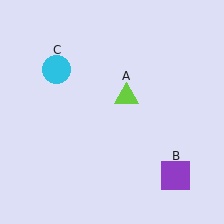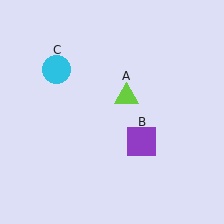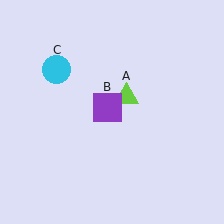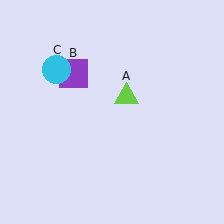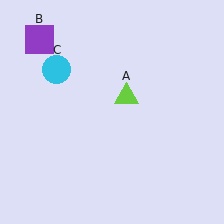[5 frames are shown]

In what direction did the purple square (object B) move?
The purple square (object B) moved up and to the left.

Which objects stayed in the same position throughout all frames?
Lime triangle (object A) and cyan circle (object C) remained stationary.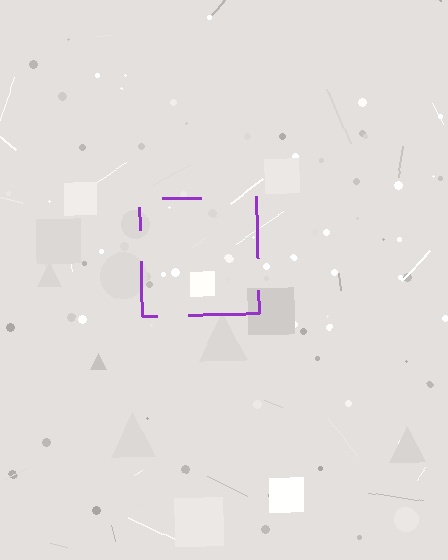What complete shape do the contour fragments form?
The contour fragments form a square.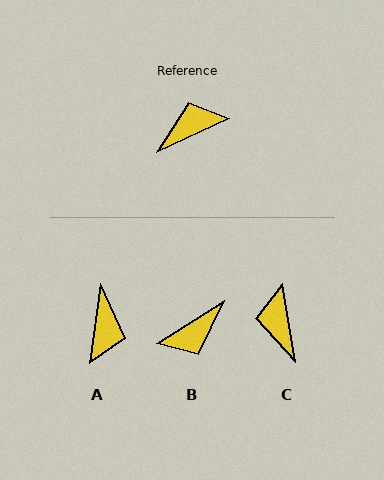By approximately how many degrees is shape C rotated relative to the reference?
Approximately 74 degrees counter-clockwise.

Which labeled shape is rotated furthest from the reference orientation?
B, about 173 degrees away.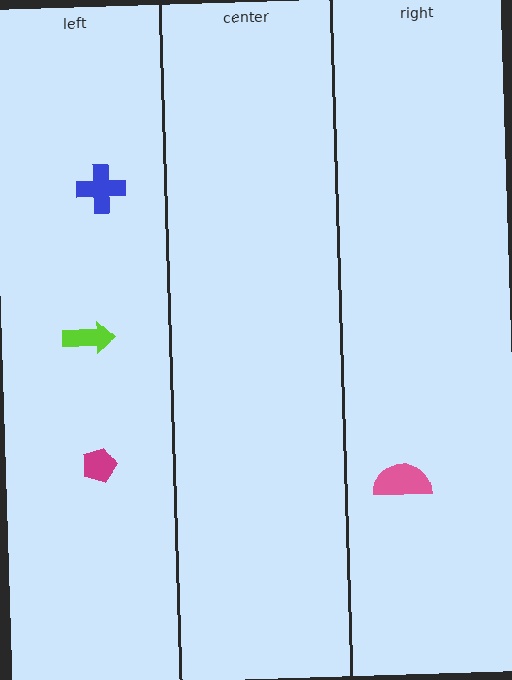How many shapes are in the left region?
3.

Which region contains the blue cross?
The left region.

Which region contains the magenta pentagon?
The left region.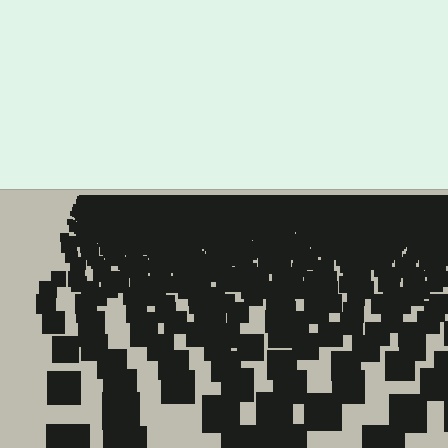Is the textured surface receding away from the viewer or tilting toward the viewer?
The surface is receding away from the viewer. Texture elements get smaller and denser toward the top.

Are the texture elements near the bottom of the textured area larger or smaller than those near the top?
Larger. Near the bottom, elements are closer to the viewer and appear at a bigger on-screen size.